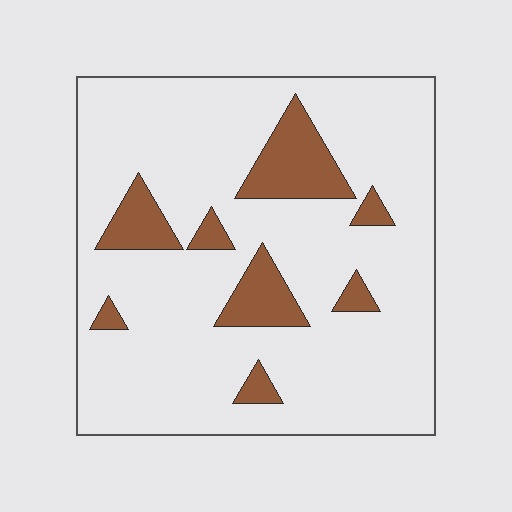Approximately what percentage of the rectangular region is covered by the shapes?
Approximately 15%.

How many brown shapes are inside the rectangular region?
8.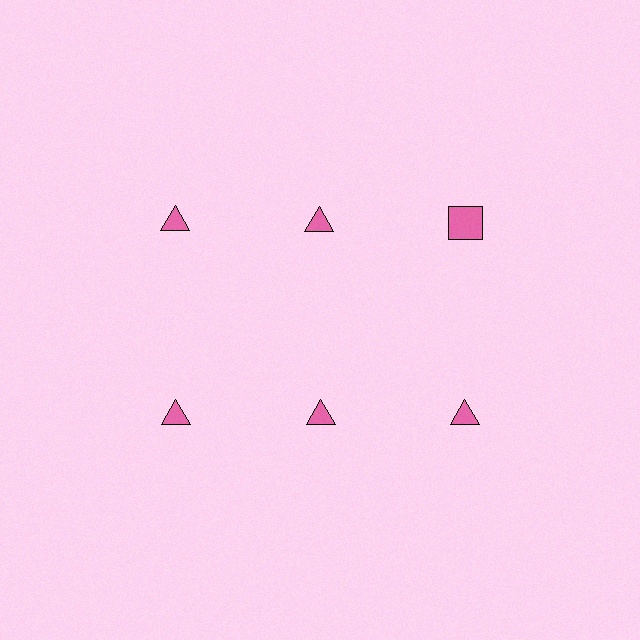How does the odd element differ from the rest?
It has a different shape: square instead of triangle.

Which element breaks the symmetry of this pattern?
The pink square in the top row, center column breaks the symmetry. All other shapes are pink triangles.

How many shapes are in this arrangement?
There are 6 shapes arranged in a grid pattern.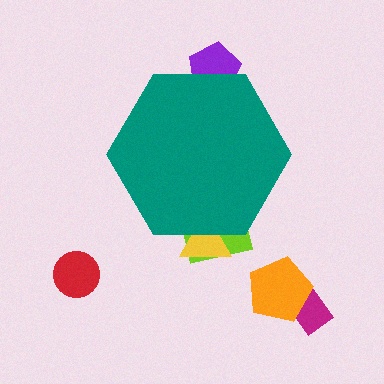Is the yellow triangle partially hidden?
Yes, the yellow triangle is partially hidden behind the teal hexagon.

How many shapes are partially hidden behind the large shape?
3 shapes are partially hidden.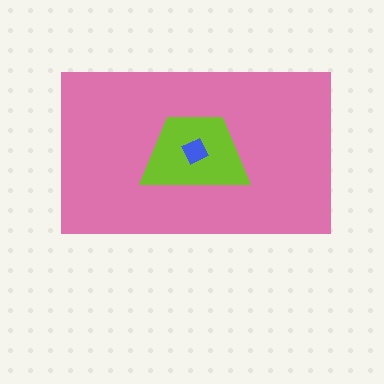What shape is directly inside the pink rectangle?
The lime trapezoid.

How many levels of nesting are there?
3.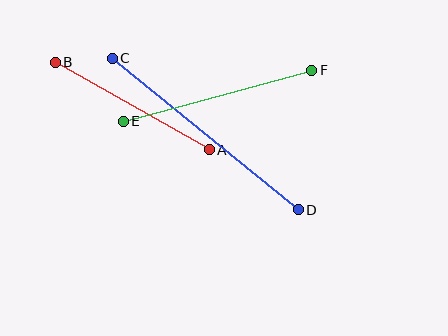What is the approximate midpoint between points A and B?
The midpoint is at approximately (132, 106) pixels.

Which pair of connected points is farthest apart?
Points C and D are farthest apart.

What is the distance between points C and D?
The distance is approximately 240 pixels.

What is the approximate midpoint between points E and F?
The midpoint is at approximately (218, 96) pixels.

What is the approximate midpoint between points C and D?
The midpoint is at approximately (205, 134) pixels.